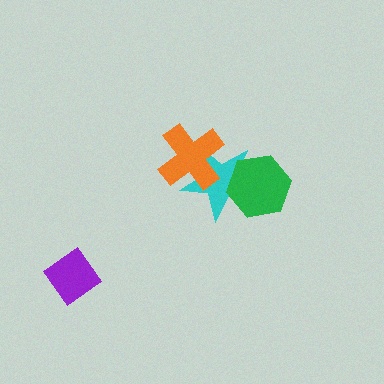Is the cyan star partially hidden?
Yes, it is partially covered by another shape.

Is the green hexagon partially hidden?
No, no other shape covers it.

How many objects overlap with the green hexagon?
1 object overlaps with the green hexagon.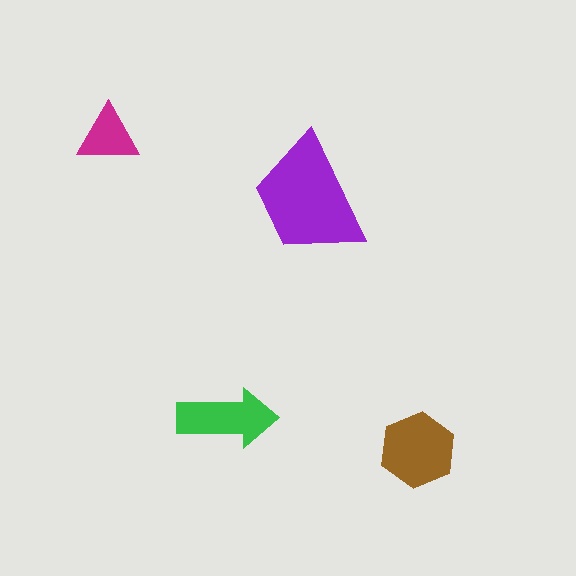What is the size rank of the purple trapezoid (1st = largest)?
1st.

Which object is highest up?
The magenta triangle is topmost.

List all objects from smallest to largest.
The magenta triangle, the green arrow, the brown hexagon, the purple trapezoid.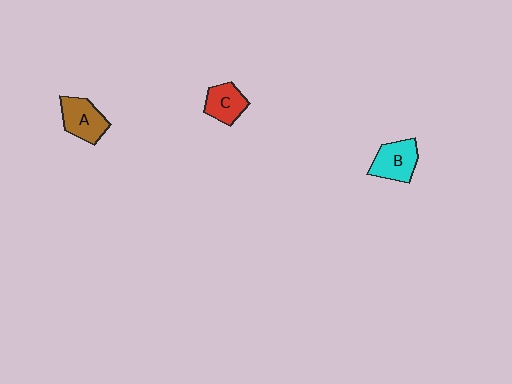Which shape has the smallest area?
Shape C (red).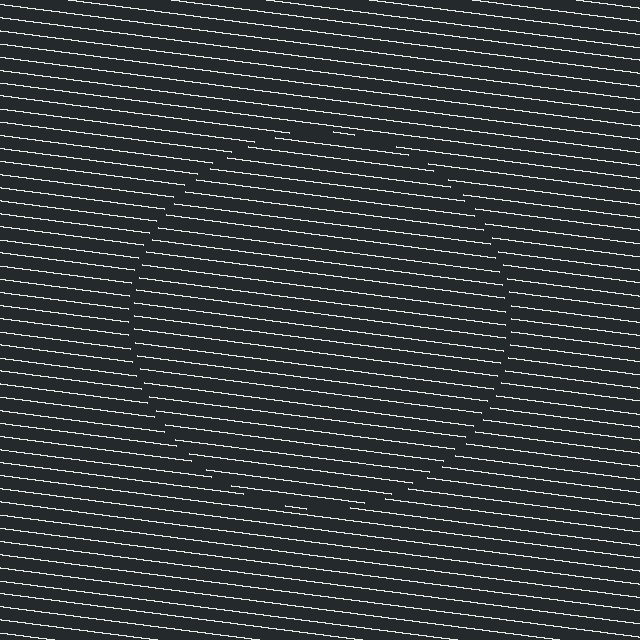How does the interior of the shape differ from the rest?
The interior of the shape contains the same grating, shifted by half a period — the contour is defined by the phase discontinuity where line-ends from the inner and outer gratings abut.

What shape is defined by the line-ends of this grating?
An illusory circle. The interior of the shape contains the same grating, shifted by half a period — the contour is defined by the phase discontinuity where line-ends from the inner and outer gratings abut.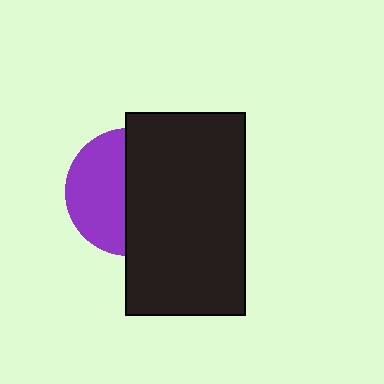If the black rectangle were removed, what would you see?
You would see the complete purple circle.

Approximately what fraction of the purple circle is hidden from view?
Roughly 54% of the purple circle is hidden behind the black rectangle.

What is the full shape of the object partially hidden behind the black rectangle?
The partially hidden object is a purple circle.